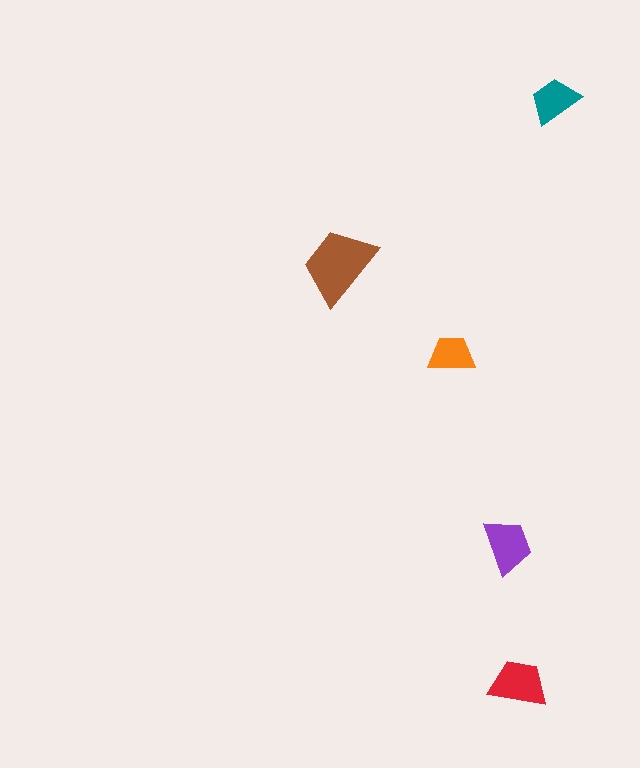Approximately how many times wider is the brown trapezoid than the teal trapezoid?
About 1.5 times wider.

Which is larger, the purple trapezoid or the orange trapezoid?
The purple one.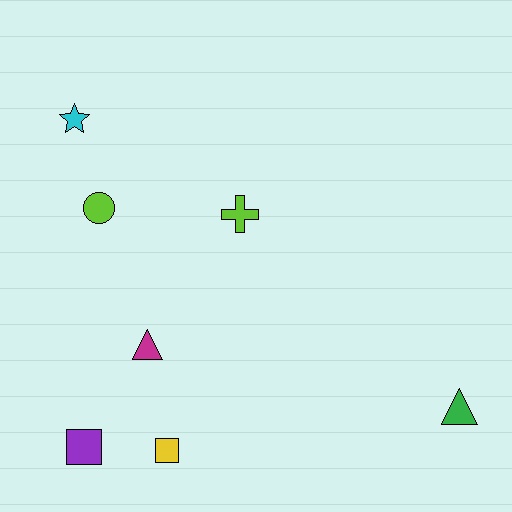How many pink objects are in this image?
There are no pink objects.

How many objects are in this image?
There are 7 objects.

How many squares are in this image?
There are 2 squares.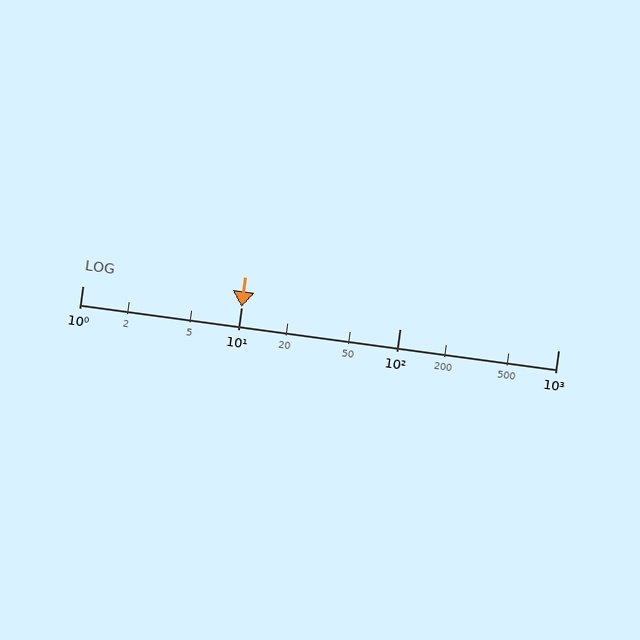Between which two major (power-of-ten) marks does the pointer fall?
The pointer is between 10 and 100.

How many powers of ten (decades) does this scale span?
The scale spans 3 decades, from 1 to 1000.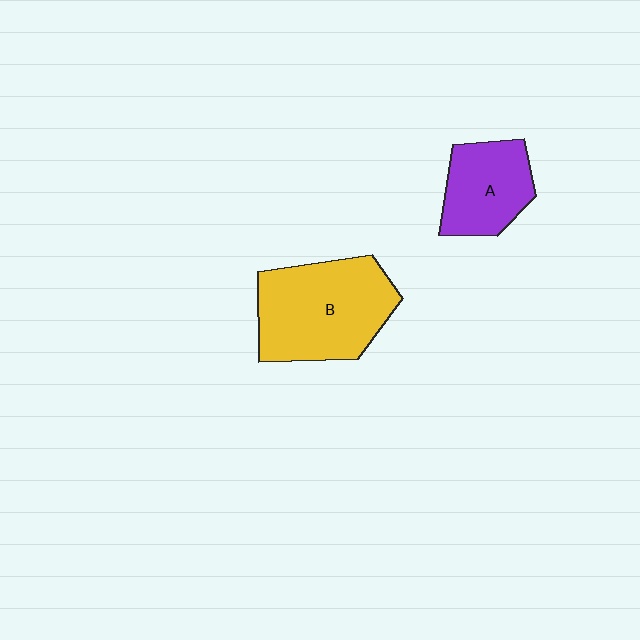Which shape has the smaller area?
Shape A (purple).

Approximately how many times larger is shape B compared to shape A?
Approximately 1.7 times.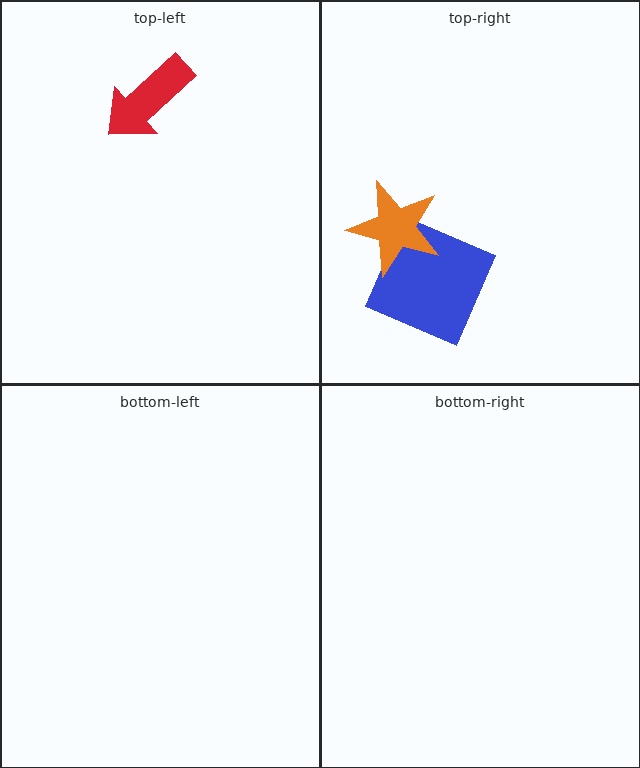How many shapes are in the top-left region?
1.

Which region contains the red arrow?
The top-left region.